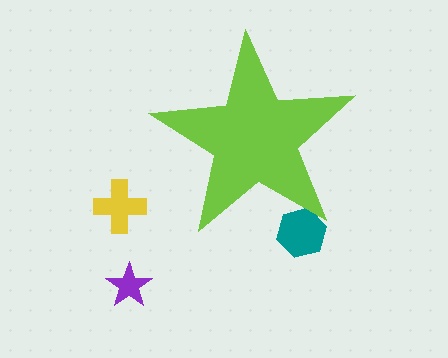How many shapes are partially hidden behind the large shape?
1 shape is partially hidden.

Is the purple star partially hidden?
No, the purple star is fully visible.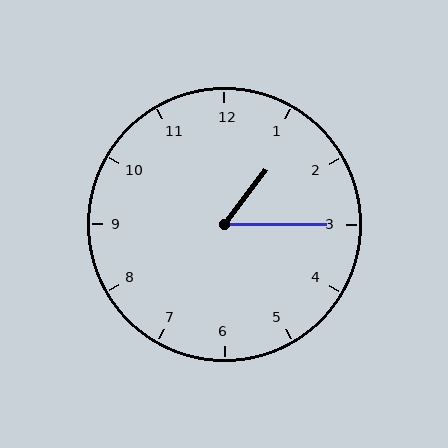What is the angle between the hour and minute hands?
Approximately 52 degrees.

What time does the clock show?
1:15.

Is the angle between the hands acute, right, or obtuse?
It is acute.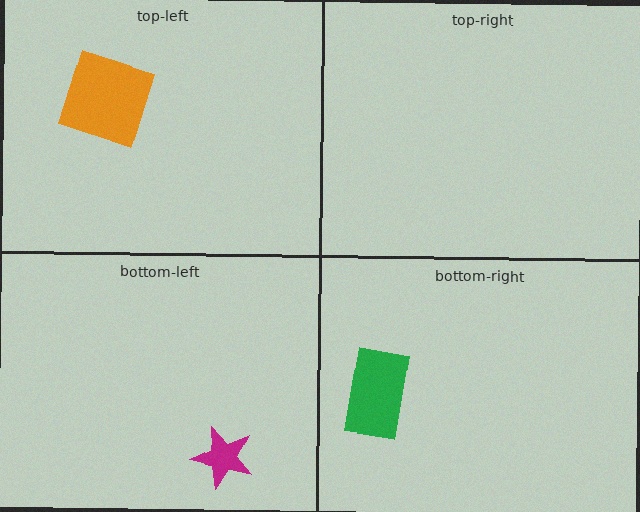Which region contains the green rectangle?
The bottom-right region.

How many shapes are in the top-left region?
1.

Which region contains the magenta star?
The bottom-left region.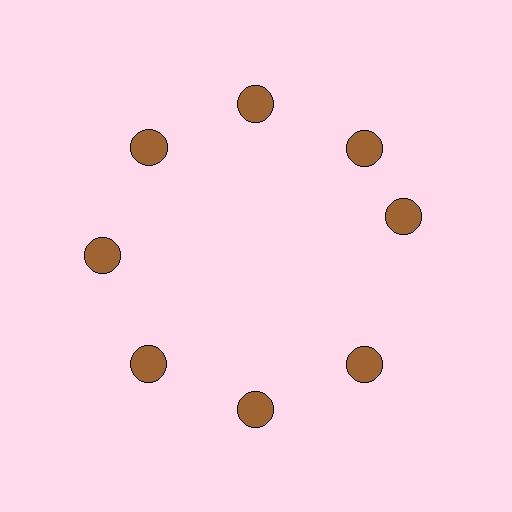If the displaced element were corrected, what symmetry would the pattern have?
It would have 8-fold rotational symmetry — the pattern would map onto itself every 45 degrees.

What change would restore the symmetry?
The symmetry would be restored by rotating it back into even spacing with its neighbors so that all 8 circles sit at equal angles and equal distance from the center.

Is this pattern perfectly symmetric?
No. The 8 brown circles are arranged in a ring, but one element near the 3 o'clock position is rotated out of alignment along the ring, breaking the 8-fold rotational symmetry.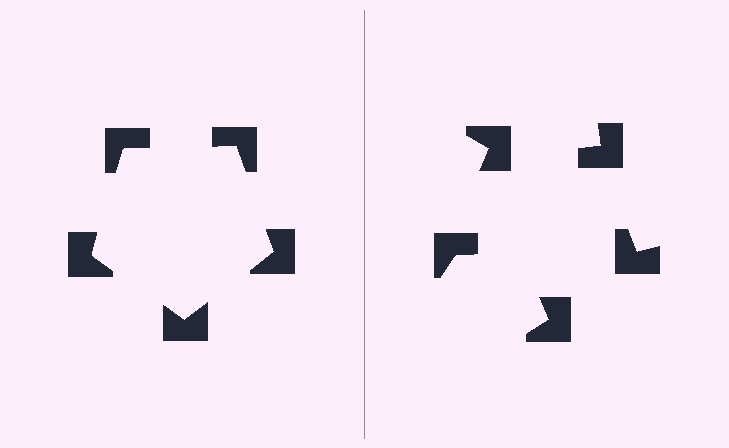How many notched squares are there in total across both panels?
10 — 5 on each side.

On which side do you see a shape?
An illusory pentagon appears on the left side. On the right side the wedge cuts are rotated, so no coherent shape forms.